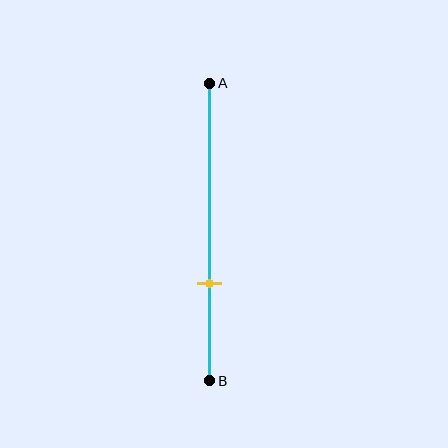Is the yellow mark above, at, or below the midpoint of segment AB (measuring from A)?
The yellow mark is below the midpoint of segment AB.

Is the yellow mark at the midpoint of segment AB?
No, the mark is at about 65% from A, not at the 50% midpoint.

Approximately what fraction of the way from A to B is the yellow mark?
The yellow mark is approximately 65% of the way from A to B.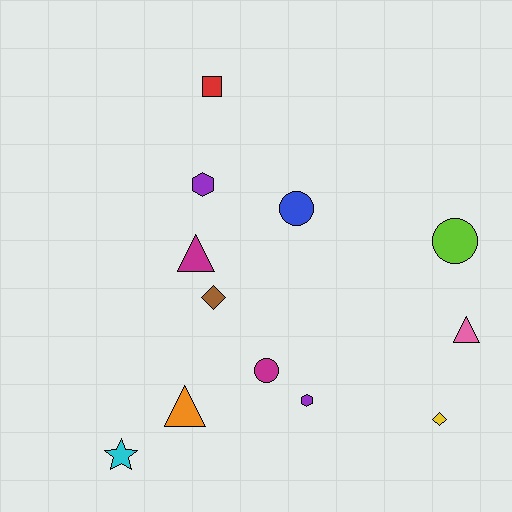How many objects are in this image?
There are 12 objects.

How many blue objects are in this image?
There is 1 blue object.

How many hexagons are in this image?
There are 2 hexagons.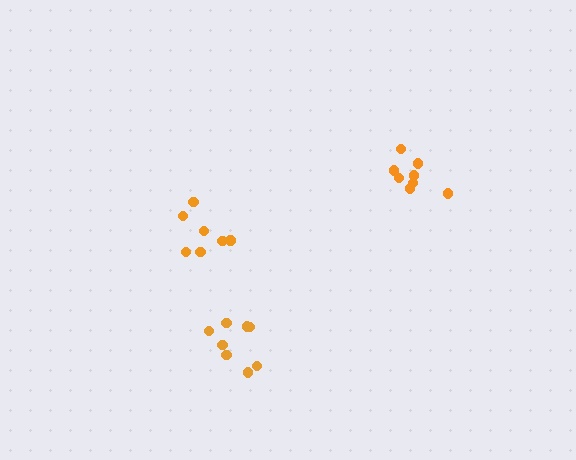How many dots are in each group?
Group 1: 7 dots, Group 2: 8 dots, Group 3: 8 dots (23 total).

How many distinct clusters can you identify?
There are 3 distinct clusters.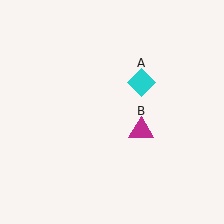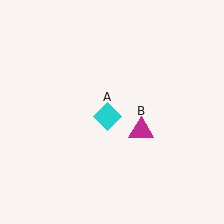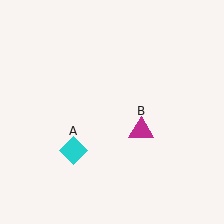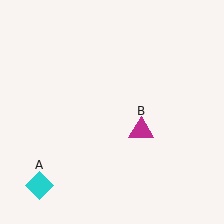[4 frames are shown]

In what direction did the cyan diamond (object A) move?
The cyan diamond (object A) moved down and to the left.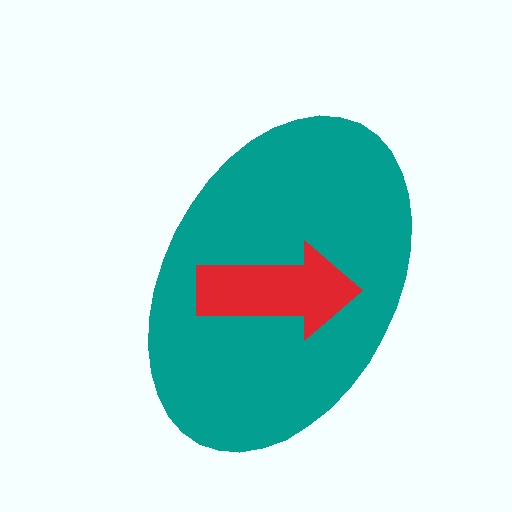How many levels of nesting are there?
2.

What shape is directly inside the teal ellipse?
The red arrow.